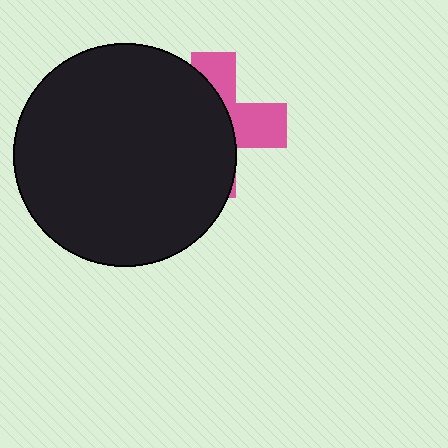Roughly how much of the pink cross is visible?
A small part of it is visible (roughly 37%).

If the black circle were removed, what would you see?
You would see the complete pink cross.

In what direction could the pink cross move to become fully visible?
The pink cross could move right. That would shift it out from behind the black circle entirely.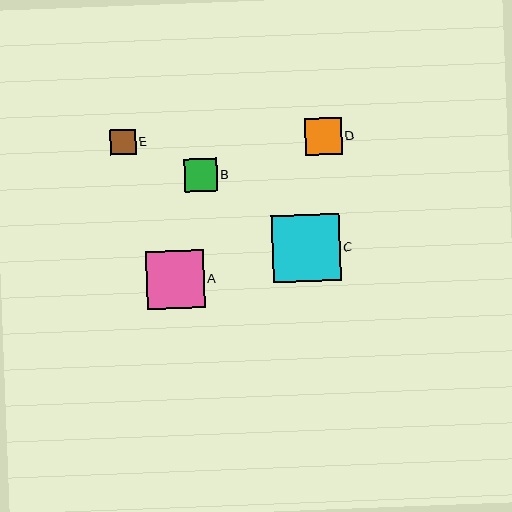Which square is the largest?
Square C is the largest with a size of approximately 67 pixels.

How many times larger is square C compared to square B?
Square C is approximately 2.1 times the size of square B.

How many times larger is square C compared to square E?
Square C is approximately 2.6 times the size of square E.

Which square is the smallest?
Square E is the smallest with a size of approximately 25 pixels.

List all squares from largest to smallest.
From largest to smallest: C, A, D, B, E.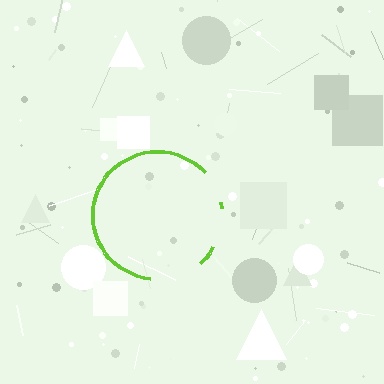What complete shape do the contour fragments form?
The contour fragments form a circle.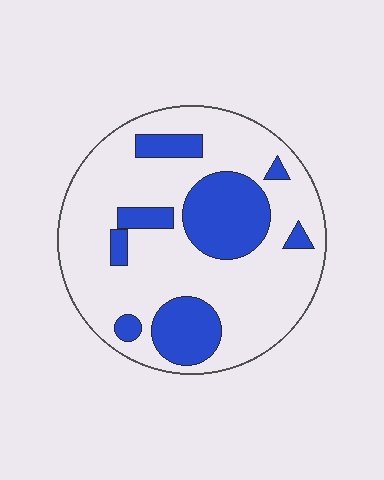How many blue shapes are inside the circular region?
8.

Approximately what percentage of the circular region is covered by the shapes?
Approximately 25%.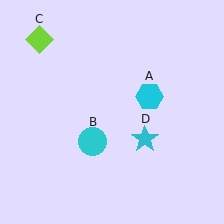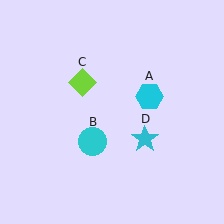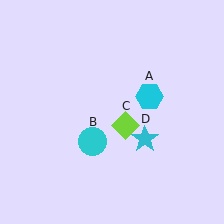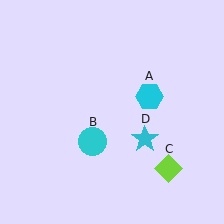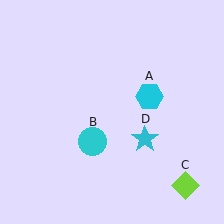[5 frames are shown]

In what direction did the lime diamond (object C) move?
The lime diamond (object C) moved down and to the right.